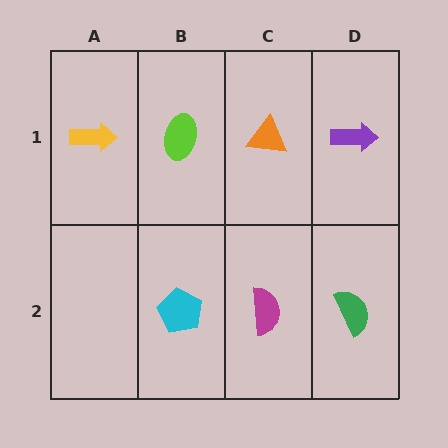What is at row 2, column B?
A cyan pentagon.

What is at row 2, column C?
A magenta semicircle.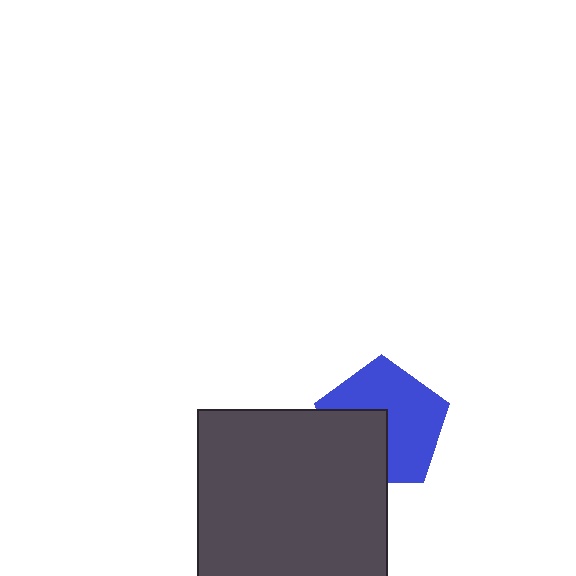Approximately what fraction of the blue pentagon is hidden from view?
Roughly 36% of the blue pentagon is hidden behind the dark gray square.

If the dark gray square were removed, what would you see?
You would see the complete blue pentagon.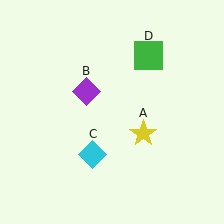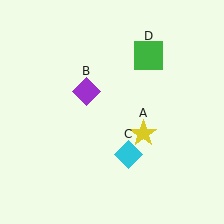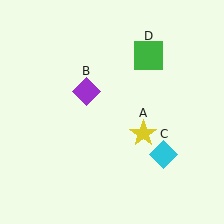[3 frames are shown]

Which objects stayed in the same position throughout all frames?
Yellow star (object A) and purple diamond (object B) and green square (object D) remained stationary.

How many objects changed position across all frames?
1 object changed position: cyan diamond (object C).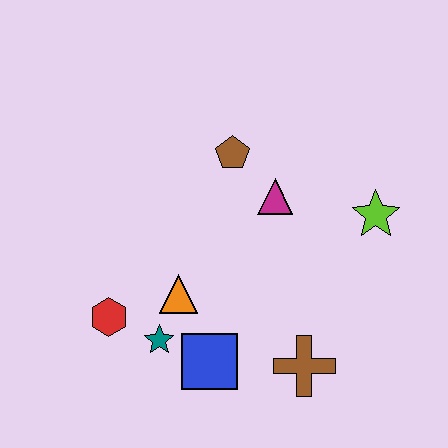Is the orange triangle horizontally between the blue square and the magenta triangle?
No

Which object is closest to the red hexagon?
The teal star is closest to the red hexagon.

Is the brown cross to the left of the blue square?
No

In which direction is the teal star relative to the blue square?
The teal star is to the left of the blue square.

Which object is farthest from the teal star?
The lime star is farthest from the teal star.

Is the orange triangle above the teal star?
Yes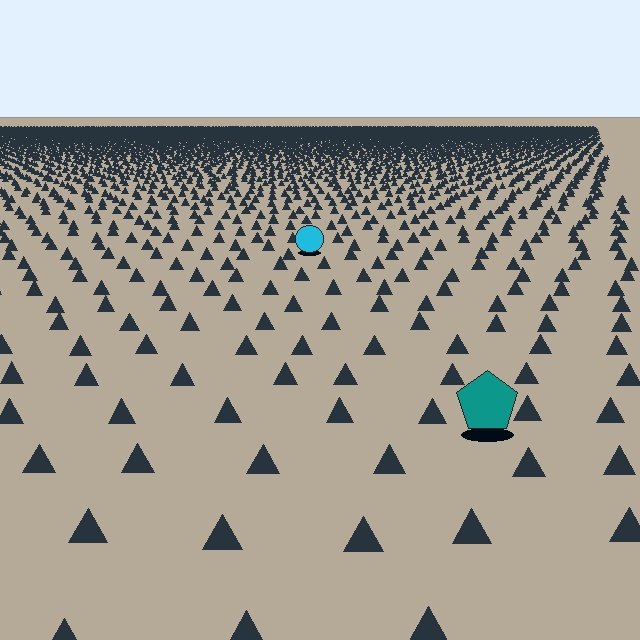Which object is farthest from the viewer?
The cyan circle is farthest from the viewer. It appears smaller and the ground texture around it is denser.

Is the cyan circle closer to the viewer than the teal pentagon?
No. The teal pentagon is closer — you can tell from the texture gradient: the ground texture is coarser near it.